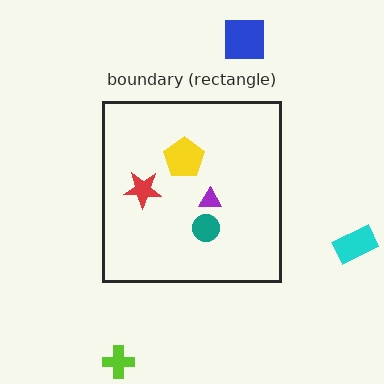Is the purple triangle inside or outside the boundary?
Inside.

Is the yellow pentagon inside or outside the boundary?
Inside.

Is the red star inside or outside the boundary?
Inside.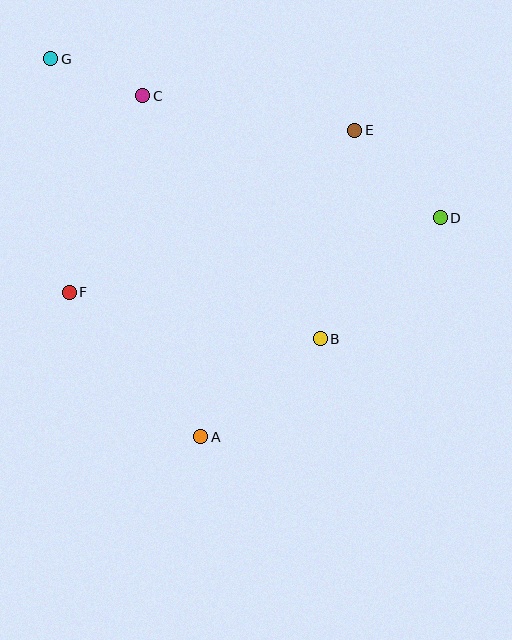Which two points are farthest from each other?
Points D and G are farthest from each other.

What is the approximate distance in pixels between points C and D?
The distance between C and D is approximately 322 pixels.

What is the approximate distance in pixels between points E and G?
The distance between E and G is approximately 313 pixels.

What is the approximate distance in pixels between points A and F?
The distance between A and F is approximately 195 pixels.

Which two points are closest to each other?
Points C and G are closest to each other.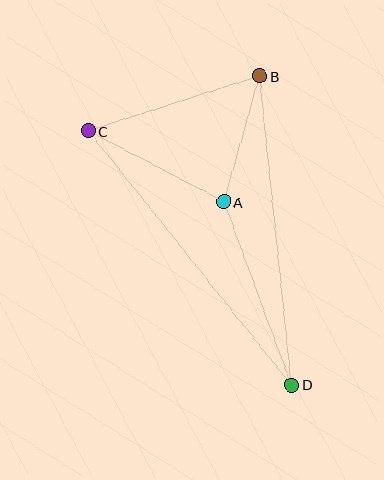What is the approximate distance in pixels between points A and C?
The distance between A and C is approximately 153 pixels.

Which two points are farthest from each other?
Points C and D are farthest from each other.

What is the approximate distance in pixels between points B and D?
The distance between B and D is approximately 311 pixels.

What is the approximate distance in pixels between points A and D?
The distance between A and D is approximately 196 pixels.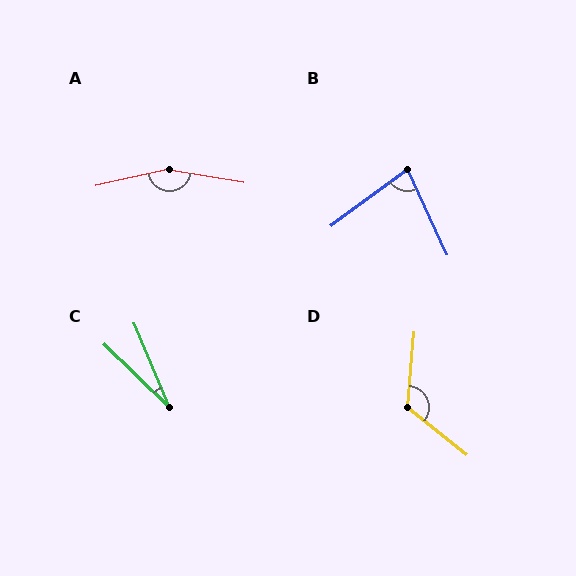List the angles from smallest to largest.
C (23°), B (78°), D (123°), A (158°).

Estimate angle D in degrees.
Approximately 123 degrees.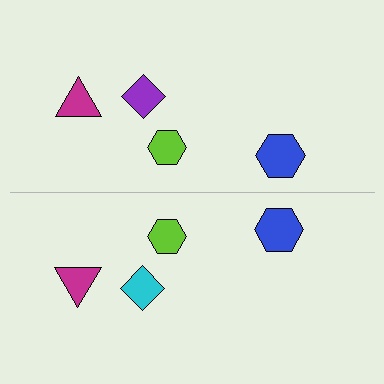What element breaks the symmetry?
The cyan diamond on the bottom side breaks the symmetry — its mirror counterpart is purple.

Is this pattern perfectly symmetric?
No, the pattern is not perfectly symmetric. The cyan diamond on the bottom side breaks the symmetry — its mirror counterpart is purple.